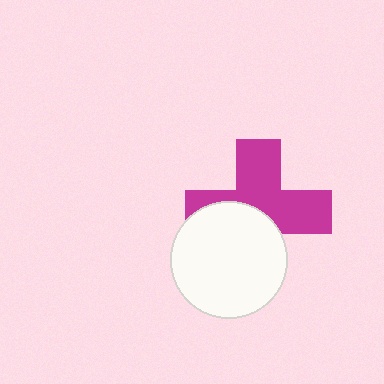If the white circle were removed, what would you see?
You would see the complete magenta cross.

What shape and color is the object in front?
The object in front is a white circle.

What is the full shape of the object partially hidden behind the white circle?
The partially hidden object is a magenta cross.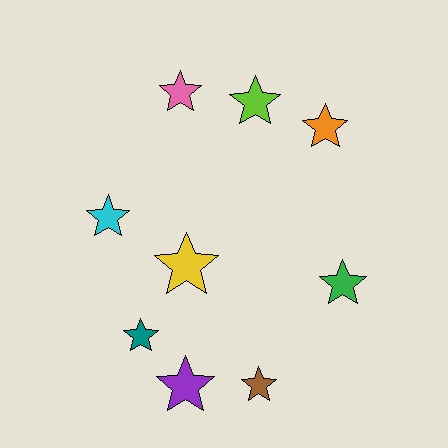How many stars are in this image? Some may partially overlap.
There are 9 stars.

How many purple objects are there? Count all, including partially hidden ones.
There is 1 purple object.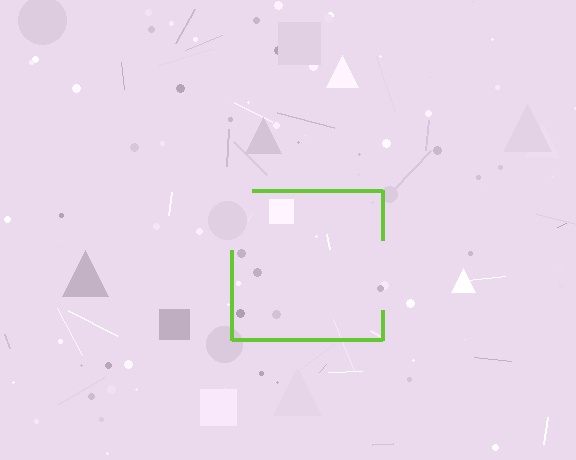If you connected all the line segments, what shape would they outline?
They would outline a square.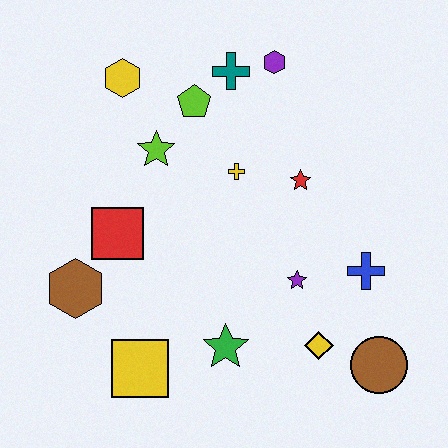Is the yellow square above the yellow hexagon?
No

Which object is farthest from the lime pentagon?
The brown circle is farthest from the lime pentagon.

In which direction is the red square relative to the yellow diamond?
The red square is to the left of the yellow diamond.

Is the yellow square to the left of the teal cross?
Yes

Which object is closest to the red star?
The yellow cross is closest to the red star.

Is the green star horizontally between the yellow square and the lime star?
No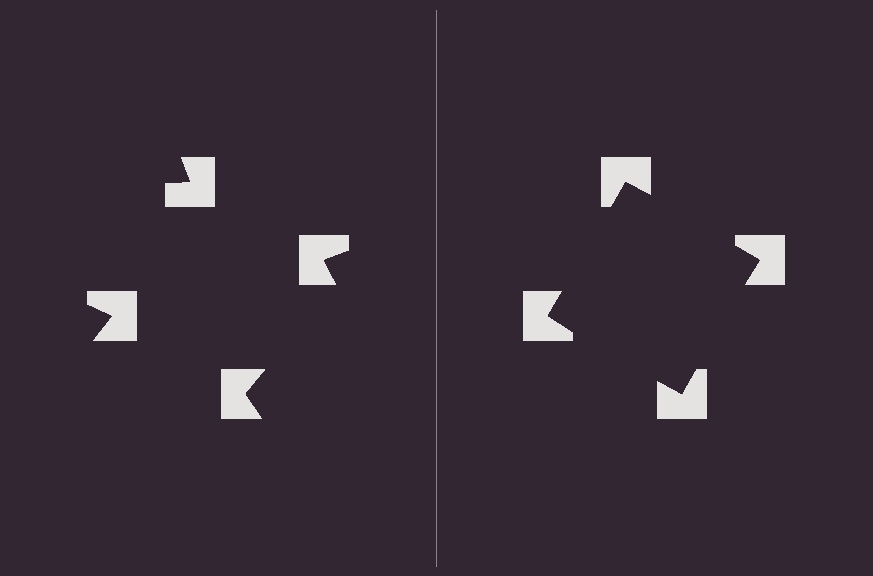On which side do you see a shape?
An illusory square appears on the right side. On the left side the wedge cuts are rotated, so no coherent shape forms.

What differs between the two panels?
The notched squares are positioned identically on both sides; only the wedge orientations differ. On the right they align to a square; on the left they are misaligned.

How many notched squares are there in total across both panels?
8 — 4 on each side.